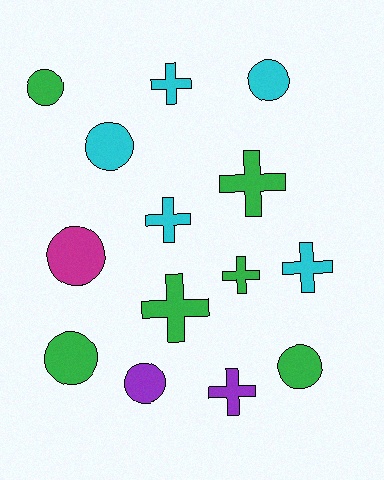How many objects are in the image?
There are 14 objects.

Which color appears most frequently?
Green, with 6 objects.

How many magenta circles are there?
There is 1 magenta circle.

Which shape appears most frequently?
Circle, with 7 objects.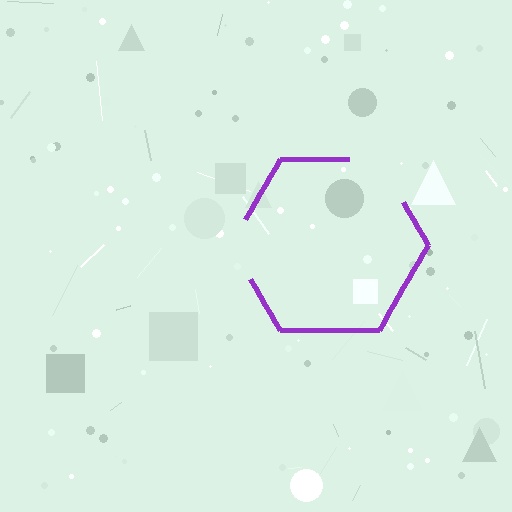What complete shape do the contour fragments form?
The contour fragments form a hexagon.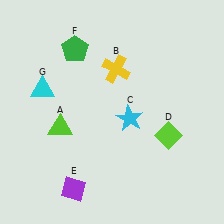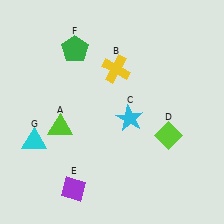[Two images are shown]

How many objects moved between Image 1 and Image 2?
1 object moved between the two images.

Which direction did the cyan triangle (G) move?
The cyan triangle (G) moved down.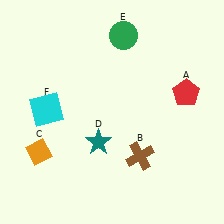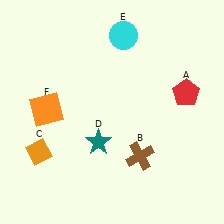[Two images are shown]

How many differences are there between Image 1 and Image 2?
There are 2 differences between the two images.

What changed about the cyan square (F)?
In Image 1, F is cyan. In Image 2, it changed to orange.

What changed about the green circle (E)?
In Image 1, E is green. In Image 2, it changed to cyan.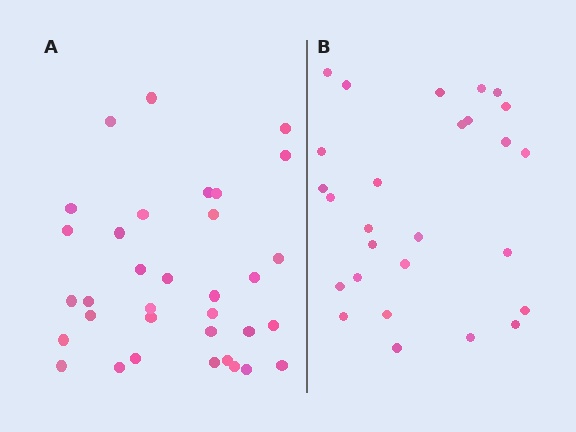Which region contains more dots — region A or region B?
Region A (the left region) has more dots.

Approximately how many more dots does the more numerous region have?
Region A has roughly 8 or so more dots than region B.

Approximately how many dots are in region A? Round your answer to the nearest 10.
About 30 dots. (The exact count is 34, which rounds to 30.)